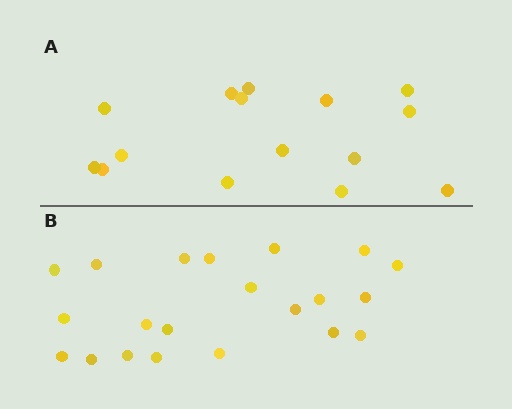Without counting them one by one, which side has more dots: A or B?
Region B (the bottom region) has more dots.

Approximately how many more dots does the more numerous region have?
Region B has about 6 more dots than region A.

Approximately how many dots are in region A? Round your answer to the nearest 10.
About 20 dots. (The exact count is 15, which rounds to 20.)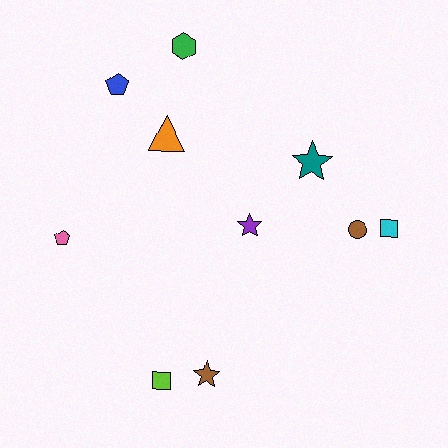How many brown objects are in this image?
There are 2 brown objects.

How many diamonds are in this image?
There are no diamonds.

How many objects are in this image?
There are 10 objects.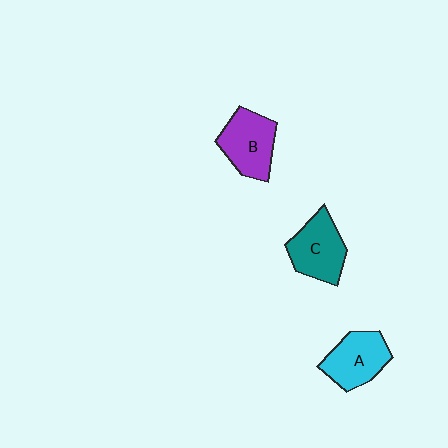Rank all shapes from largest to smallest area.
From largest to smallest: B (purple), C (teal), A (cyan).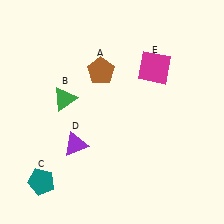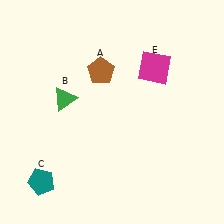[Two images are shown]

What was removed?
The purple triangle (D) was removed in Image 2.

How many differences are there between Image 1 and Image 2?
There is 1 difference between the two images.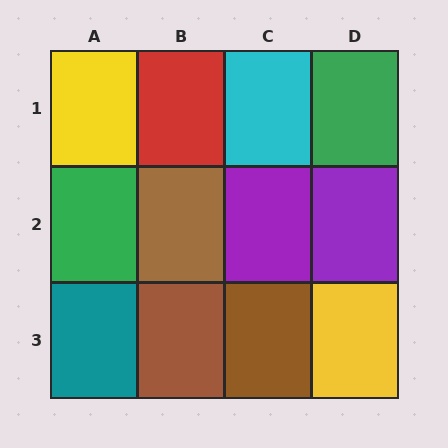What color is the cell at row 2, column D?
Purple.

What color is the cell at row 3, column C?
Brown.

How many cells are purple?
2 cells are purple.